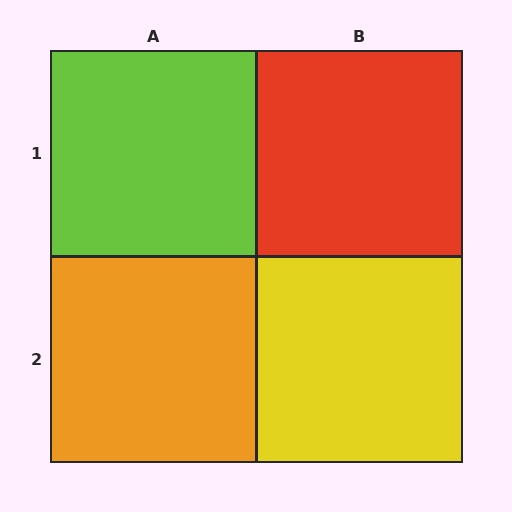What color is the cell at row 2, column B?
Yellow.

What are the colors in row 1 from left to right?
Lime, red.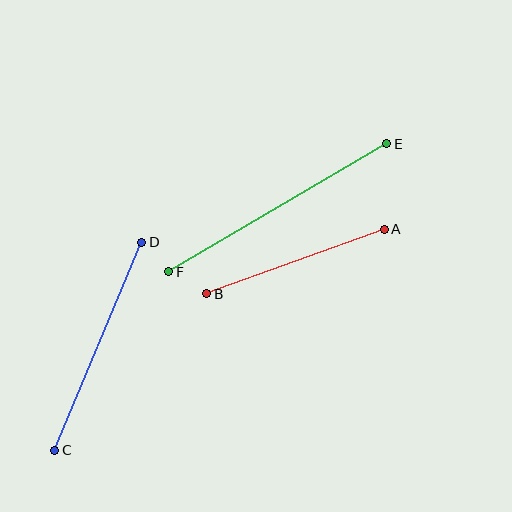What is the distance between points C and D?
The distance is approximately 226 pixels.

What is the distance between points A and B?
The distance is approximately 189 pixels.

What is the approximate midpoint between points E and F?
The midpoint is at approximately (278, 208) pixels.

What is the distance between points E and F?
The distance is approximately 253 pixels.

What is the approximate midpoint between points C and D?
The midpoint is at approximately (98, 346) pixels.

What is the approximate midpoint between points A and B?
The midpoint is at approximately (296, 261) pixels.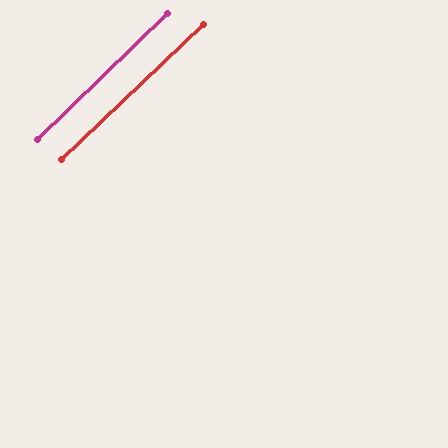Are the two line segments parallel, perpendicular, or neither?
Parallel — their directions differ by only 0.7°.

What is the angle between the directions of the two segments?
Approximately 1 degree.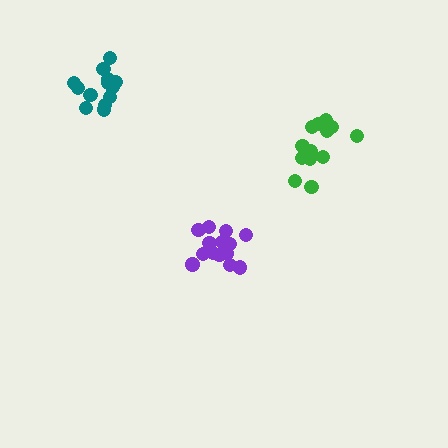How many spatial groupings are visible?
There are 3 spatial groupings.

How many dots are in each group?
Group 1: 13 dots, Group 2: 14 dots, Group 3: 14 dots (41 total).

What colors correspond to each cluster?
The clusters are colored: teal, green, purple.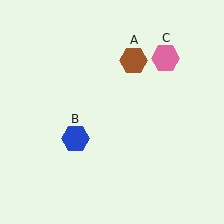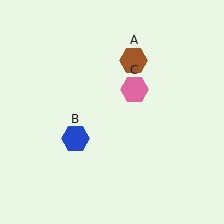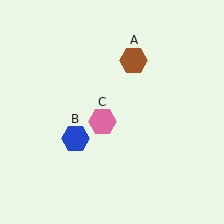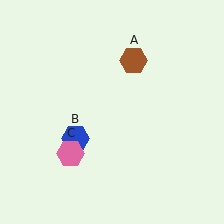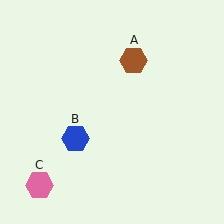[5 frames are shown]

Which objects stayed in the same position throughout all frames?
Brown hexagon (object A) and blue hexagon (object B) remained stationary.